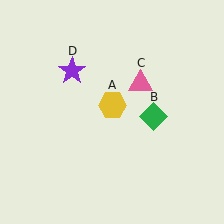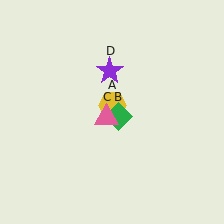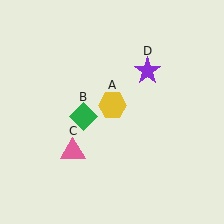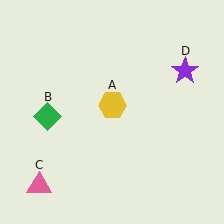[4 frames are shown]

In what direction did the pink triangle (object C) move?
The pink triangle (object C) moved down and to the left.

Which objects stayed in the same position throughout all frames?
Yellow hexagon (object A) remained stationary.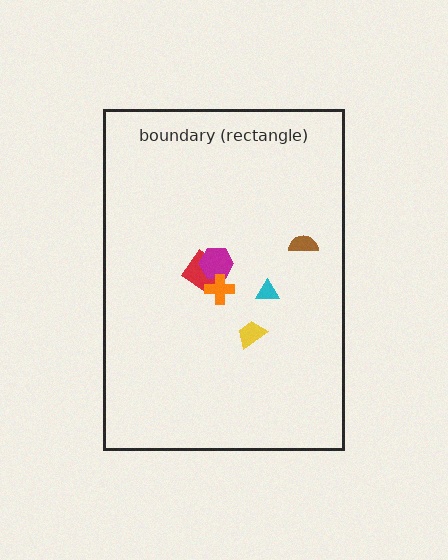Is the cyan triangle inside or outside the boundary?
Inside.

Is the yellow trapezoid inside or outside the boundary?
Inside.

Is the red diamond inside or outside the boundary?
Inside.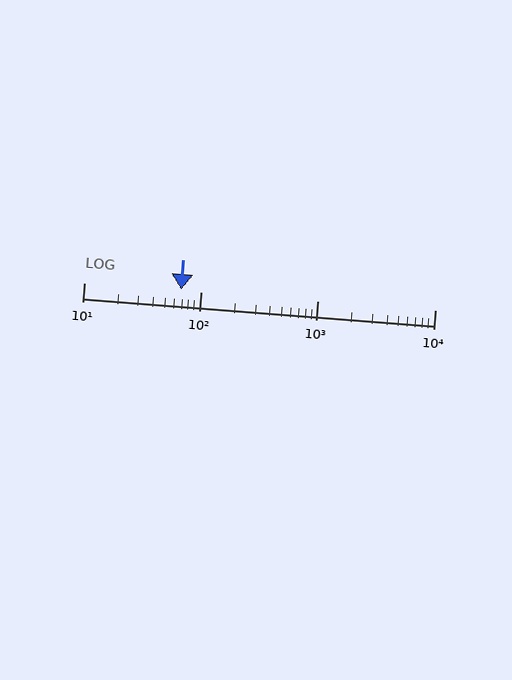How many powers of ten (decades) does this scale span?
The scale spans 3 decades, from 10 to 10000.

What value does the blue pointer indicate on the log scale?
The pointer indicates approximately 68.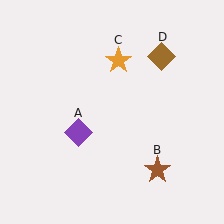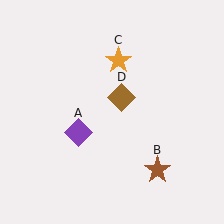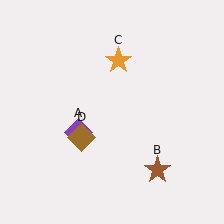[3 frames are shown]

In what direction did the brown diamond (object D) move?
The brown diamond (object D) moved down and to the left.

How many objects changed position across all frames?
1 object changed position: brown diamond (object D).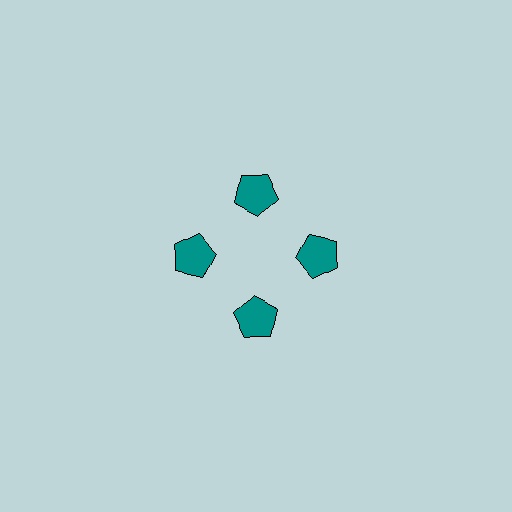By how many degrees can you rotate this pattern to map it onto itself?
The pattern maps onto itself every 90 degrees of rotation.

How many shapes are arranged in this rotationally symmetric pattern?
There are 4 shapes, arranged in 4 groups of 1.